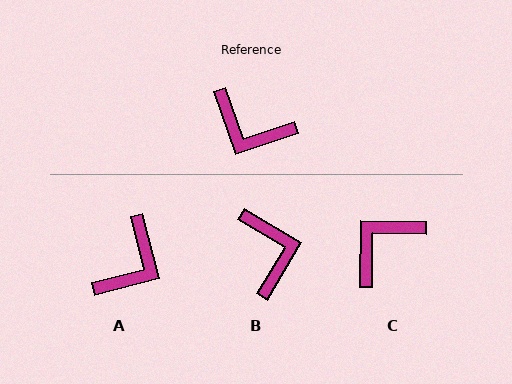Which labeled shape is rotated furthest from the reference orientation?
B, about 130 degrees away.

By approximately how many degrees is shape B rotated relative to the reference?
Approximately 130 degrees counter-clockwise.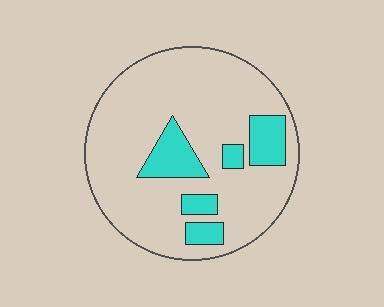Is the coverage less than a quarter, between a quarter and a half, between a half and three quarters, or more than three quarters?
Less than a quarter.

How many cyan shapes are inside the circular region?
5.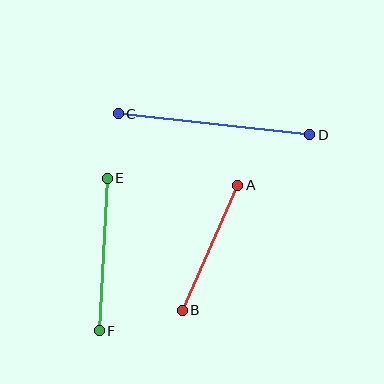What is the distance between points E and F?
The distance is approximately 153 pixels.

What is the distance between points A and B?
The distance is approximately 137 pixels.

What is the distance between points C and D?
The distance is approximately 193 pixels.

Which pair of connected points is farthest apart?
Points C and D are farthest apart.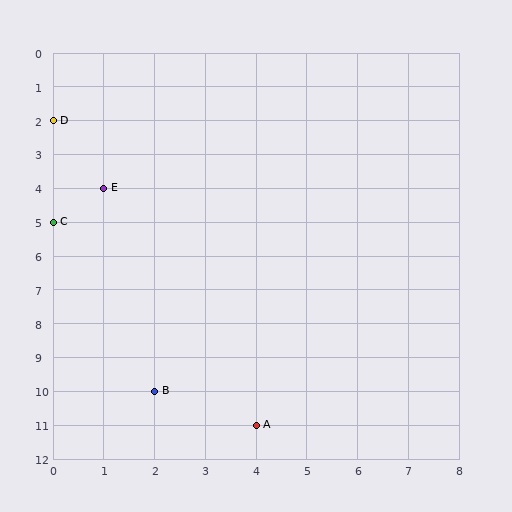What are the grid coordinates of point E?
Point E is at grid coordinates (1, 4).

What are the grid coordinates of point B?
Point B is at grid coordinates (2, 10).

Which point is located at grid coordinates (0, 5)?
Point C is at (0, 5).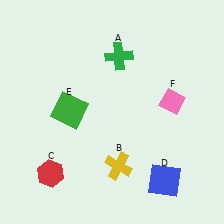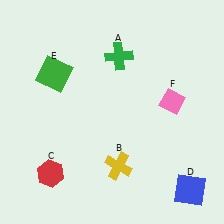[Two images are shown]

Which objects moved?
The objects that moved are: the blue square (D), the green square (E).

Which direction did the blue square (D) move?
The blue square (D) moved right.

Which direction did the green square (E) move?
The green square (E) moved up.